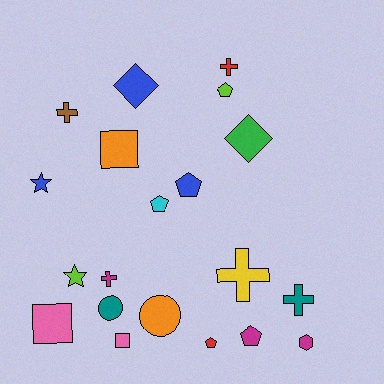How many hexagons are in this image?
There is 1 hexagon.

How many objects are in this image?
There are 20 objects.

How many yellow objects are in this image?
There is 1 yellow object.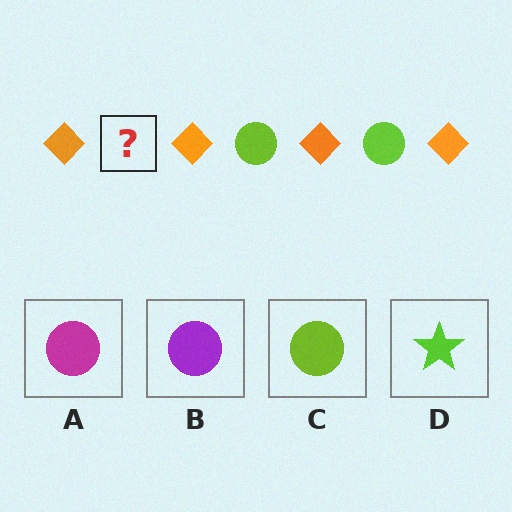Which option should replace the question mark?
Option C.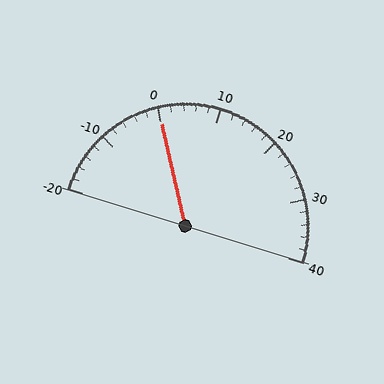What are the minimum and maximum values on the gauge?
The gauge ranges from -20 to 40.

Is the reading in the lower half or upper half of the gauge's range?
The reading is in the lower half of the range (-20 to 40).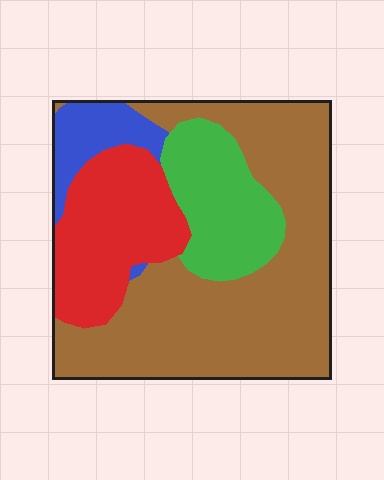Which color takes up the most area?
Brown, at roughly 55%.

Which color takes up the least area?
Blue, at roughly 10%.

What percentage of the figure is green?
Green covers 17% of the figure.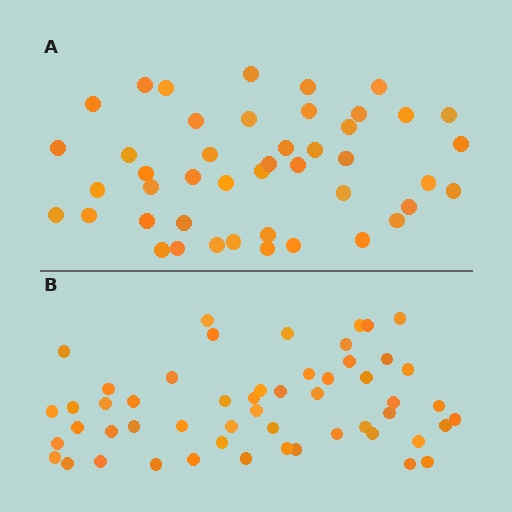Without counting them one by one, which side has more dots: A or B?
Region B (the bottom region) has more dots.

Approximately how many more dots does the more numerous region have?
Region B has roughly 8 or so more dots than region A.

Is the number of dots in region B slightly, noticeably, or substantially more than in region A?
Region B has only slightly more — the two regions are fairly close. The ratio is roughly 1.2 to 1.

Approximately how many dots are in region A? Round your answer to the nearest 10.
About 40 dots. (The exact count is 45, which rounds to 40.)